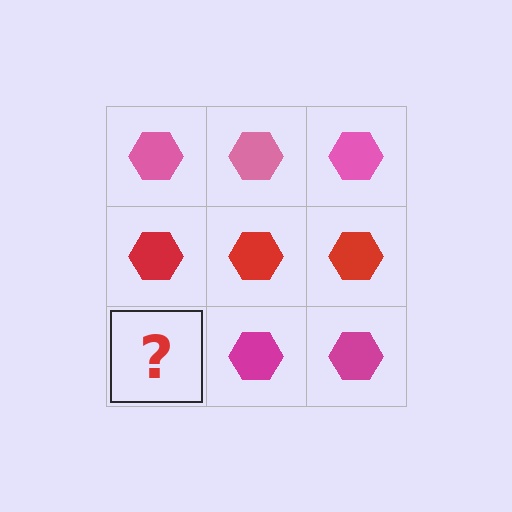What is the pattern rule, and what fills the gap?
The rule is that each row has a consistent color. The gap should be filled with a magenta hexagon.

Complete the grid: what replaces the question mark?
The question mark should be replaced with a magenta hexagon.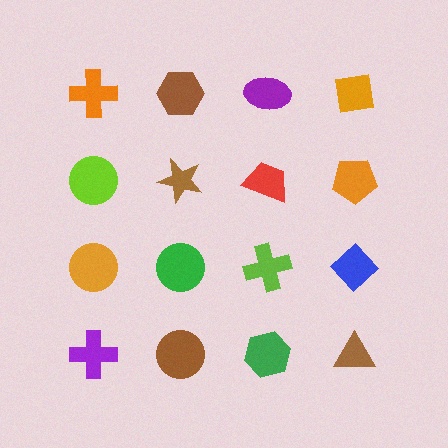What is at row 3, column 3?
A lime cross.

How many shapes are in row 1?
4 shapes.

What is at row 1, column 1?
An orange cross.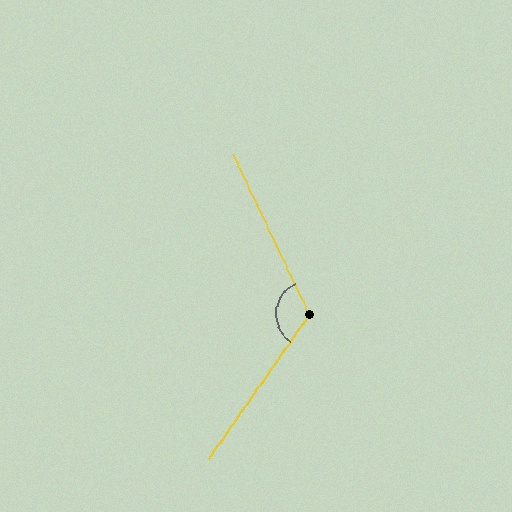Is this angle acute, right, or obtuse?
It is obtuse.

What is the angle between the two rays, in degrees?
Approximately 120 degrees.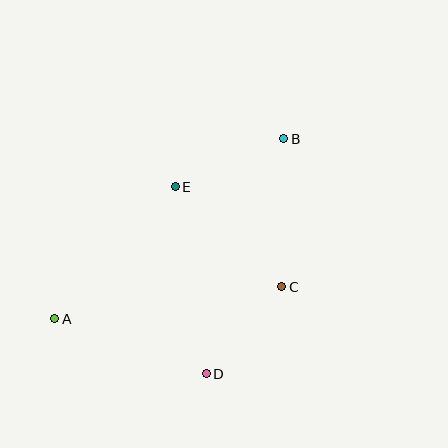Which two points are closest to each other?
Points C and D are closest to each other.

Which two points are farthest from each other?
Points A and B are farthest from each other.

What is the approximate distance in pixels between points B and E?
The distance between B and E is approximately 119 pixels.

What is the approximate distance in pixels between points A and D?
The distance between A and D is approximately 161 pixels.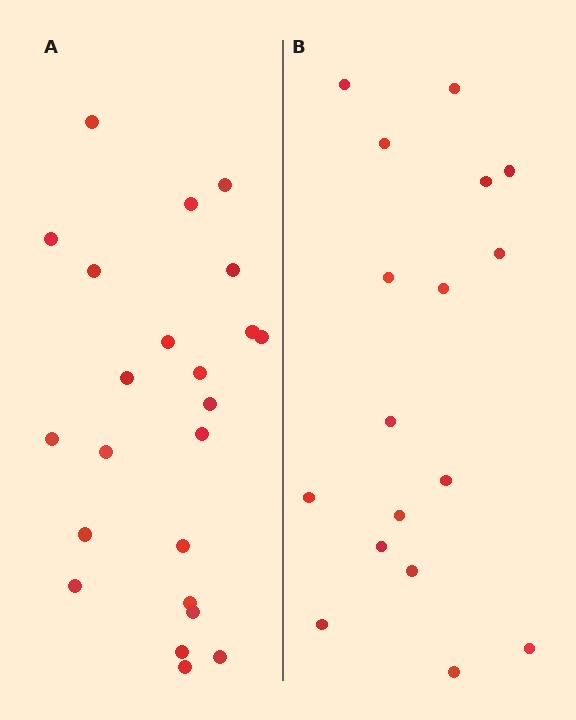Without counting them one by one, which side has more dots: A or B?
Region A (the left region) has more dots.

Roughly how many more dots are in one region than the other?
Region A has about 6 more dots than region B.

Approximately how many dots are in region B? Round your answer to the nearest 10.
About 20 dots. (The exact count is 17, which rounds to 20.)